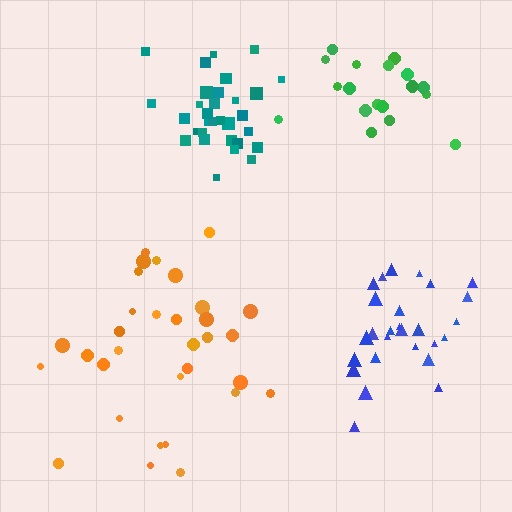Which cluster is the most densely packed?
Teal.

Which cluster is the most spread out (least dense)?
Orange.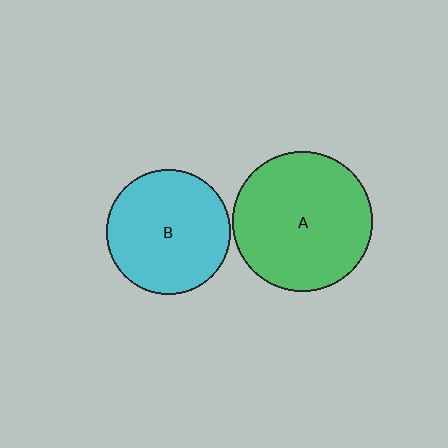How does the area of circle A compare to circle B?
Approximately 1.3 times.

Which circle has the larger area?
Circle A (green).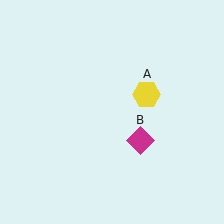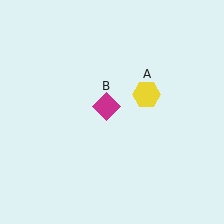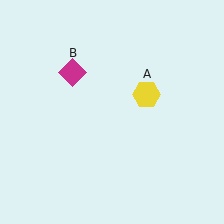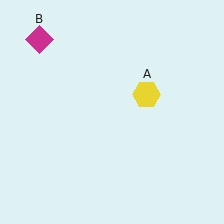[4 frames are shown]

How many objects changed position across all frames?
1 object changed position: magenta diamond (object B).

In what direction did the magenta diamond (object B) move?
The magenta diamond (object B) moved up and to the left.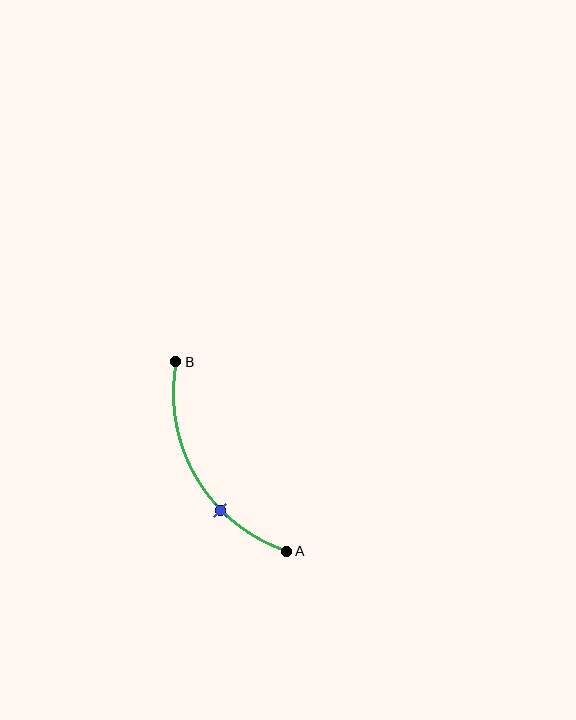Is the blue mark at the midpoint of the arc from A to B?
No. The blue mark lies on the arc but is closer to endpoint A. The arc midpoint would be at the point on the curve equidistant along the arc from both A and B.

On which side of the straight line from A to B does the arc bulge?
The arc bulges to the left of the straight line connecting A and B.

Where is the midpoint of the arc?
The arc midpoint is the point on the curve farthest from the straight line joining A and B. It sits to the left of that line.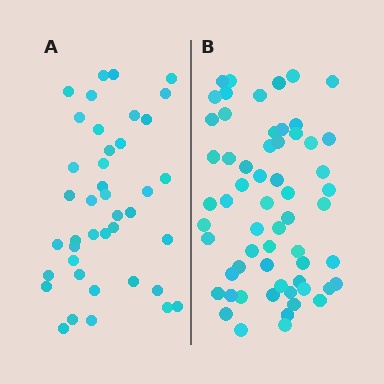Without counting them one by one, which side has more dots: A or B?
Region B (the right region) has more dots.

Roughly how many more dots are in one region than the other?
Region B has approximately 20 more dots than region A.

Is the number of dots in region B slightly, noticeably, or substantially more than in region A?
Region B has substantially more. The ratio is roughly 1.5 to 1.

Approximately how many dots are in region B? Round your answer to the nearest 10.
About 60 dots.